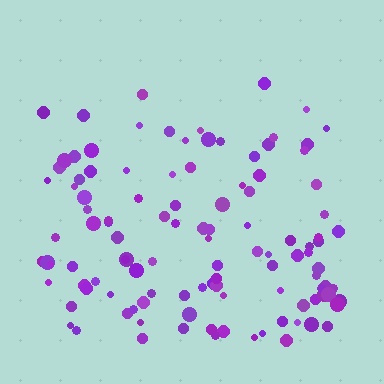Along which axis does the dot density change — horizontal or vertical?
Vertical.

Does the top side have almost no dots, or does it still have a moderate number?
Still a moderate number, just noticeably fewer than the bottom.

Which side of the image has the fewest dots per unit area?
The top.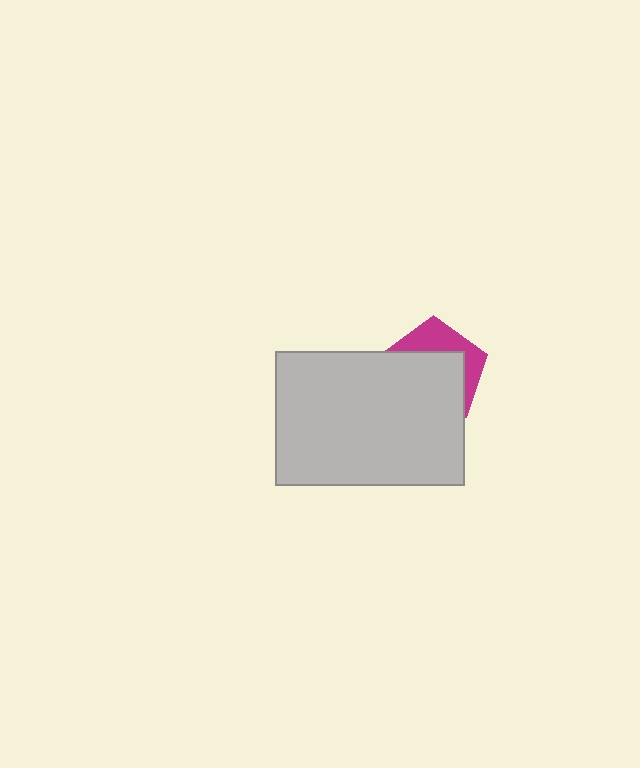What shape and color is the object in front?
The object in front is a light gray rectangle.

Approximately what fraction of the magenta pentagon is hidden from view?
Roughly 65% of the magenta pentagon is hidden behind the light gray rectangle.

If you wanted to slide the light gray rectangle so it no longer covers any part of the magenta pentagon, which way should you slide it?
Slide it down — that is the most direct way to separate the two shapes.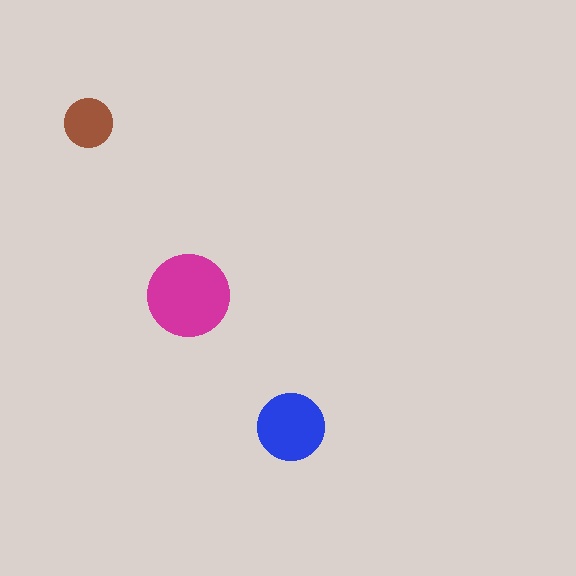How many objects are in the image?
There are 3 objects in the image.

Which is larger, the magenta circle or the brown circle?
The magenta one.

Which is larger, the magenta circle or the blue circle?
The magenta one.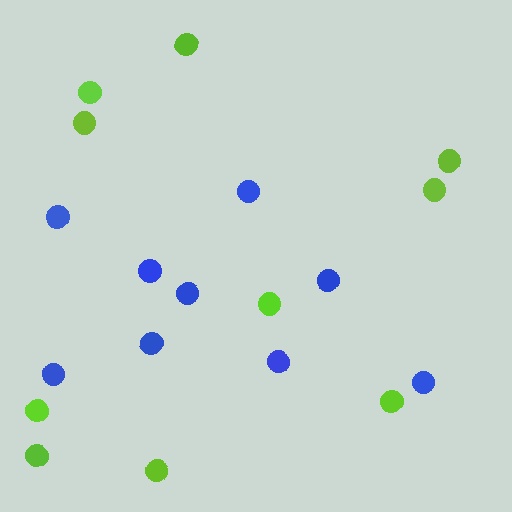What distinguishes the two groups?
There are 2 groups: one group of lime circles (10) and one group of blue circles (9).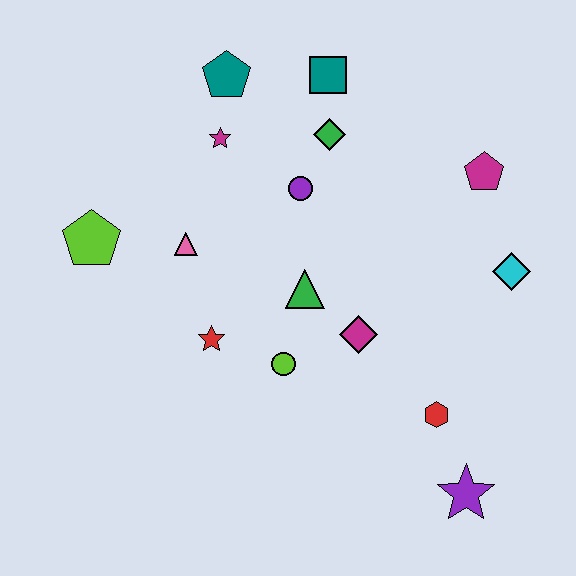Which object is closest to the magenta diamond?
The green triangle is closest to the magenta diamond.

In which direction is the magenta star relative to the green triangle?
The magenta star is above the green triangle.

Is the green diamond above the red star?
Yes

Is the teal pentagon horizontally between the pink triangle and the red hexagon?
Yes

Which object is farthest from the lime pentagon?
The purple star is farthest from the lime pentagon.